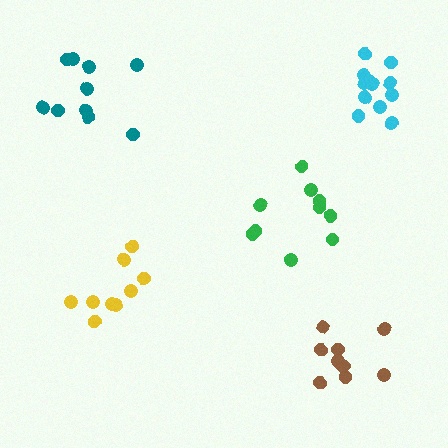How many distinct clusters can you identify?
There are 5 distinct clusters.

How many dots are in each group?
Group 1: 10 dots, Group 2: 10 dots, Group 3: 9 dots, Group 4: 12 dots, Group 5: 9 dots (50 total).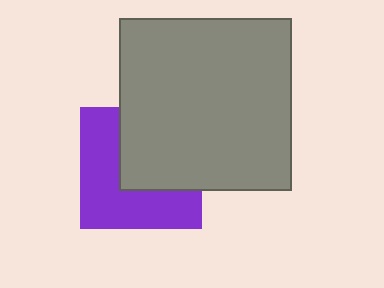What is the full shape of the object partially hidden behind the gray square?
The partially hidden object is a purple square.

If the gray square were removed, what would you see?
You would see the complete purple square.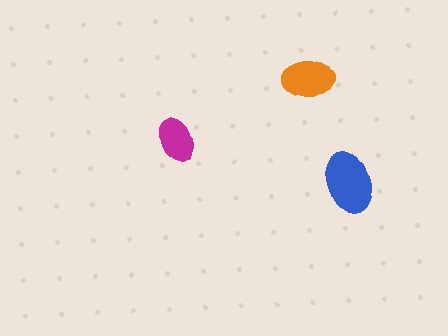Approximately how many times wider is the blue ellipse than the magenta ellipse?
About 1.5 times wider.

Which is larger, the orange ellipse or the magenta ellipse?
The orange one.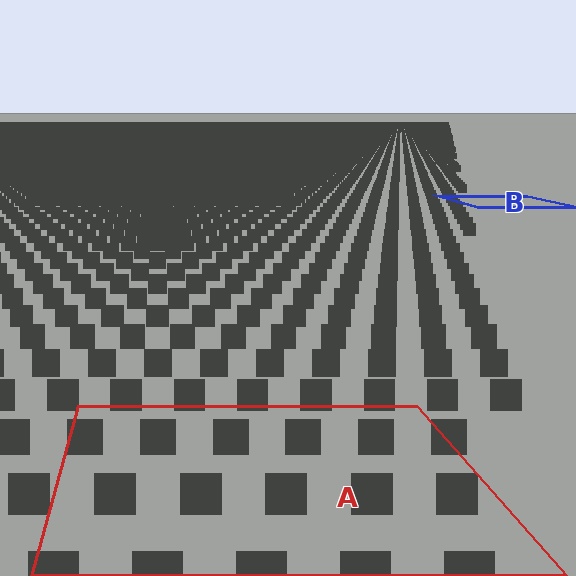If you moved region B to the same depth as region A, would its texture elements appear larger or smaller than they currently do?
They would appear larger. At a closer depth, the same texture elements are projected at a bigger on-screen size.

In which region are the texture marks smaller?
The texture marks are smaller in region B, because it is farther away.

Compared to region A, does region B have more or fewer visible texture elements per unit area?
Region B has more texture elements per unit area — they are packed more densely because it is farther away.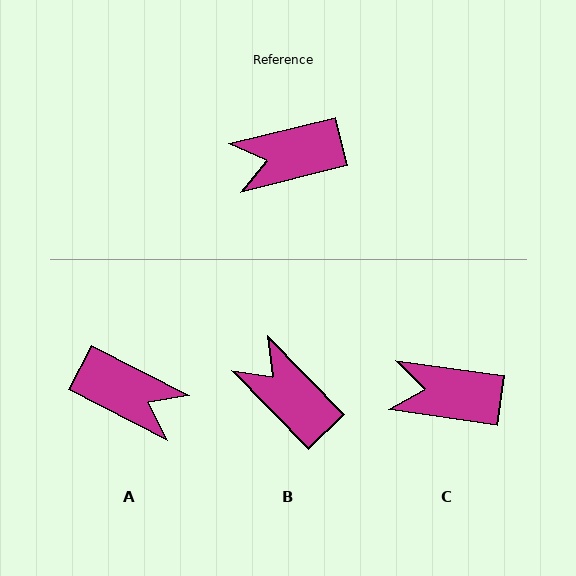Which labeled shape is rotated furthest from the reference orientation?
A, about 139 degrees away.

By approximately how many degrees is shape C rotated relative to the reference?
Approximately 22 degrees clockwise.